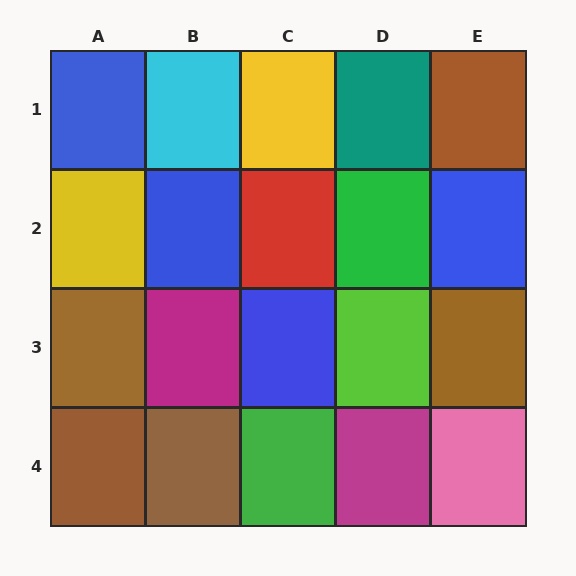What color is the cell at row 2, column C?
Red.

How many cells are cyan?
1 cell is cyan.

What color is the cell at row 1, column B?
Cyan.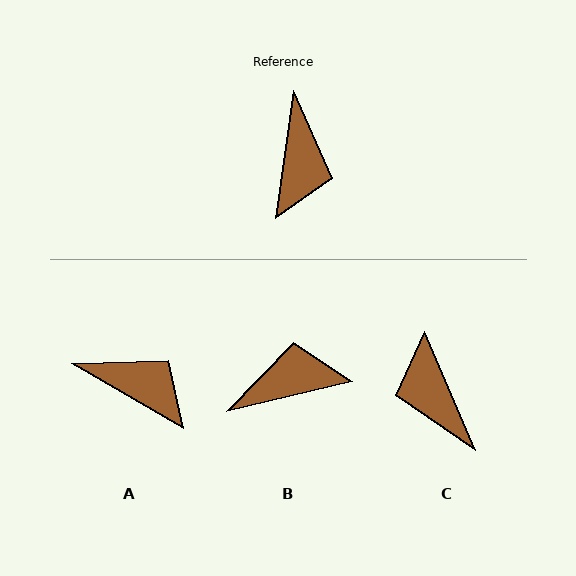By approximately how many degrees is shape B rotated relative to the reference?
Approximately 111 degrees counter-clockwise.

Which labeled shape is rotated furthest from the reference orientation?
C, about 149 degrees away.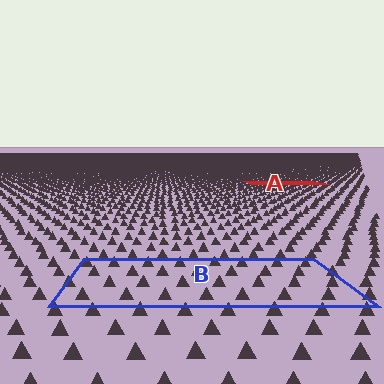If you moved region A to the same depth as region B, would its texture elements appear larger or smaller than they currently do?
They would appear larger. At a closer depth, the same texture elements are projected at a bigger on-screen size.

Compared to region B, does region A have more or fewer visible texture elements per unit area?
Region A has more texture elements per unit area — they are packed more densely because it is farther away.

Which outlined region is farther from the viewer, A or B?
Region A is farther from the viewer — the texture elements inside it appear smaller and more densely packed.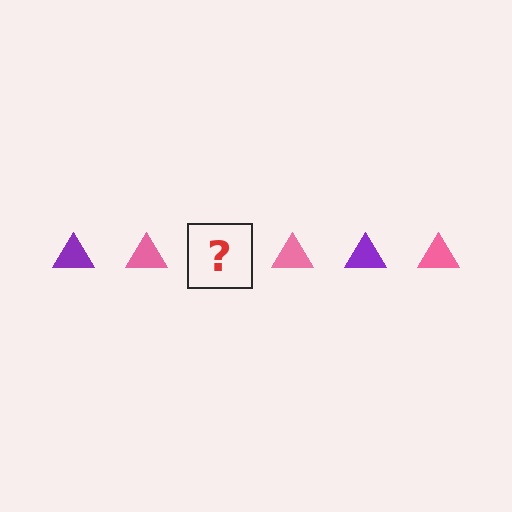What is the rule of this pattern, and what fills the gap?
The rule is that the pattern cycles through purple, pink triangles. The gap should be filled with a purple triangle.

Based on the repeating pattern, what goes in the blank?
The blank should be a purple triangle.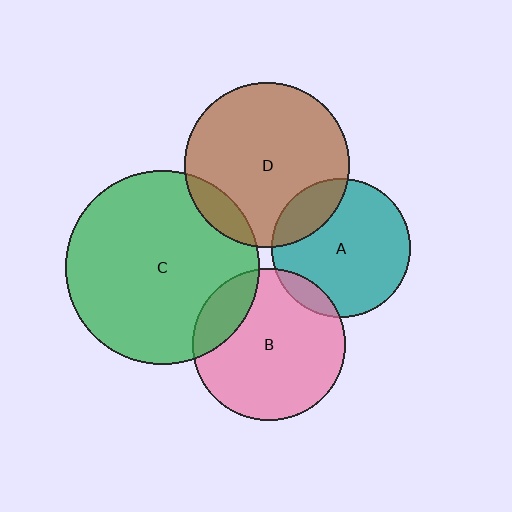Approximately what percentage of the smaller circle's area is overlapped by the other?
Approximately 10%.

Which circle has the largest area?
Circle C (green).